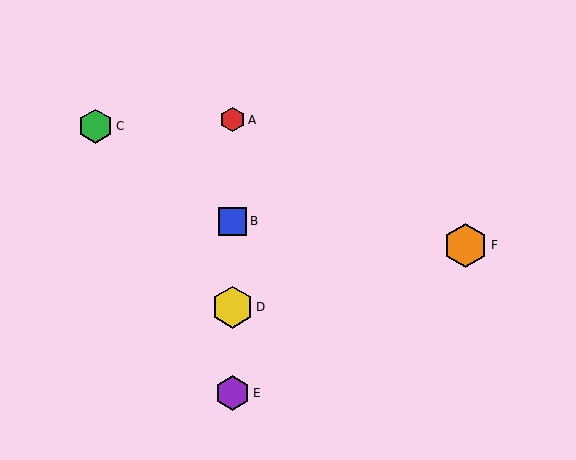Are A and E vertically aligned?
Yes, both are at x≈233.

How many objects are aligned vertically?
4 objects (A, B, D, E) are aligned vertically.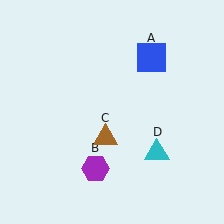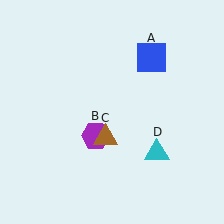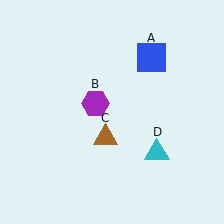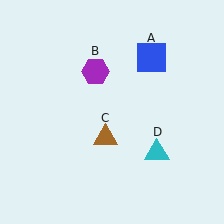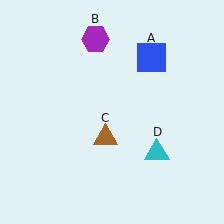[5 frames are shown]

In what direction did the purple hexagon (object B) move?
The purple hexagon (object B) moved up.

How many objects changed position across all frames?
1 object changed position: purple hexagon (object B).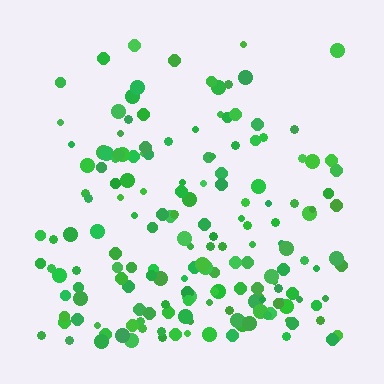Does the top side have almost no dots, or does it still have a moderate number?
Still a moderate number, just noticeably fewer than the bottom.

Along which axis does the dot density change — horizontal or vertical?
Vertical.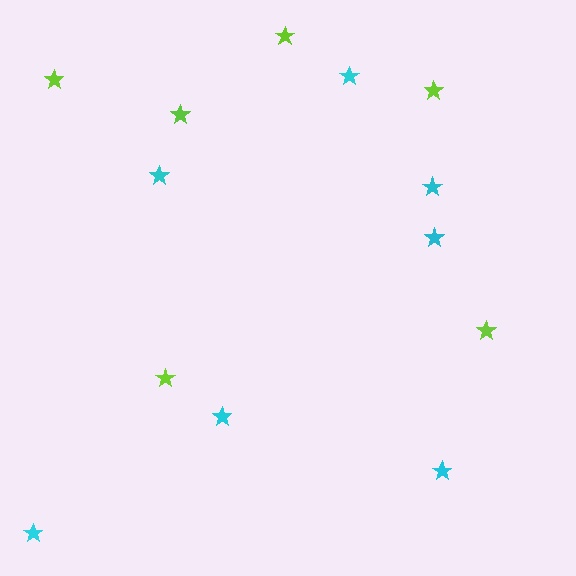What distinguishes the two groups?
There are 2 groups: one group of lime stars (6) and one group of cyan stars (7).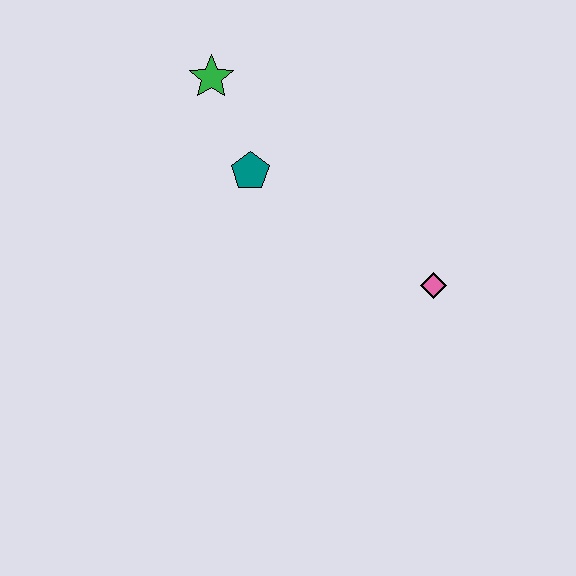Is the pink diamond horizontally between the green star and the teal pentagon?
No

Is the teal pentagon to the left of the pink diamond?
Yes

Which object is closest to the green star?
The teal pentagon is closest to the green star.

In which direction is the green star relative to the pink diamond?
The green star is to the left of the pink diamond.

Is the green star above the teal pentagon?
Yes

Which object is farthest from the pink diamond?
The green star is farthest from the pink diamond.